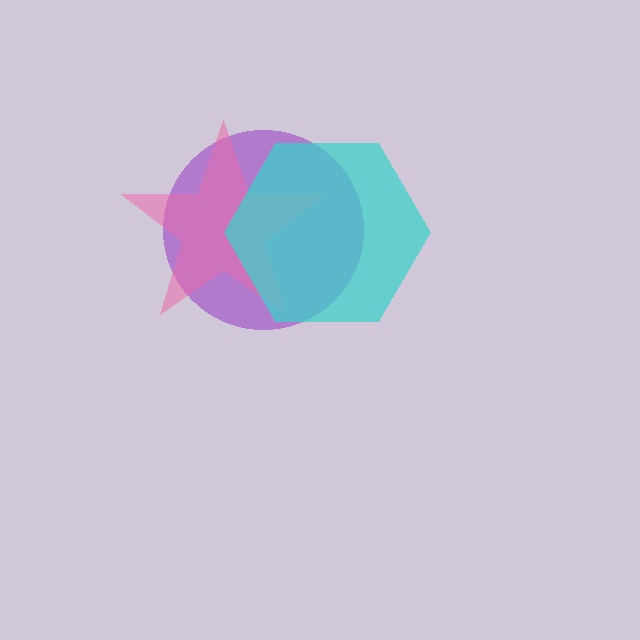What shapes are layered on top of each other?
The layered shapes are: a purple circle, a pink star, a cyan hexagon.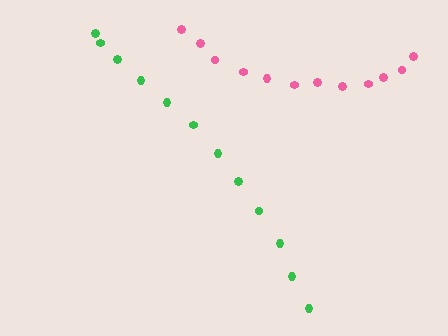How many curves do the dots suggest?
There are 2 distinct paths.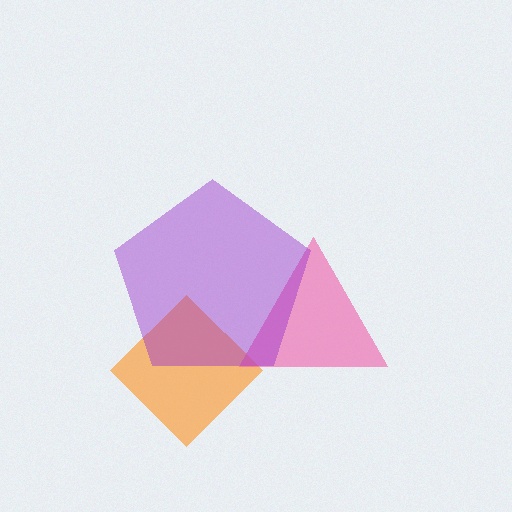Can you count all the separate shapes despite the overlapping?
Yes, there are 3 separate shapes.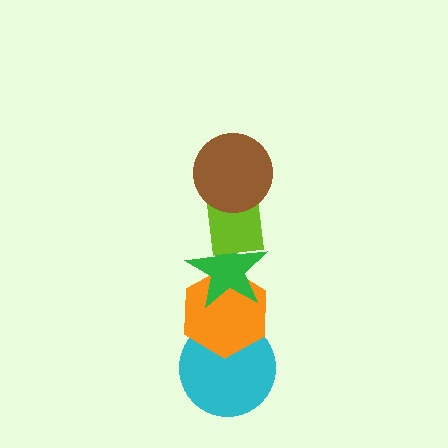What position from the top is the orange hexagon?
The orange hexagon is 4th from the top.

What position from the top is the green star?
The green star is 3rd from the top.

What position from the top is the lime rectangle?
The lime rectangle is 2nd from the top.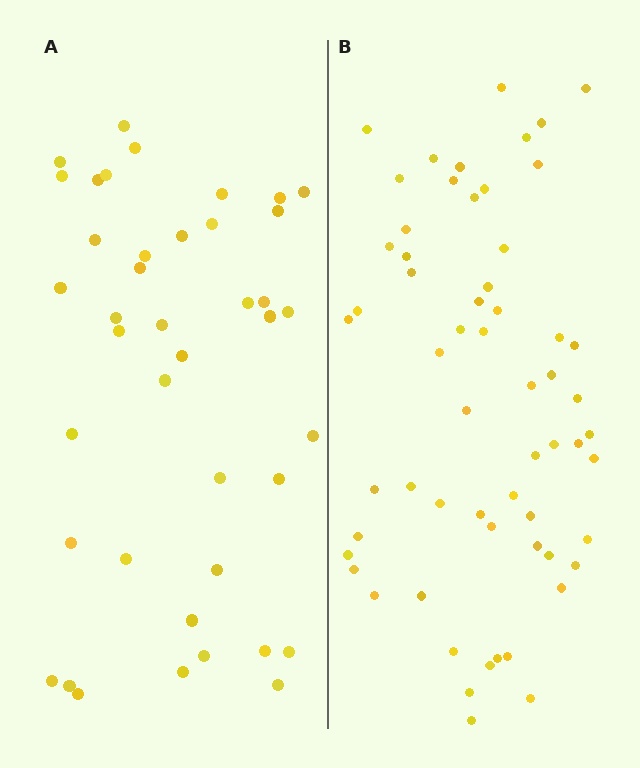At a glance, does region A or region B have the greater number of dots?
Region B (the right region) has more dots.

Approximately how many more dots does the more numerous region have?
Region B has approximately 20 more dots than region A.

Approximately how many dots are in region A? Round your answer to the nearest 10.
About 40 dots. (The exact count is 41, which rounds to 40.)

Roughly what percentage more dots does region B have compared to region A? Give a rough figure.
About 45% more.